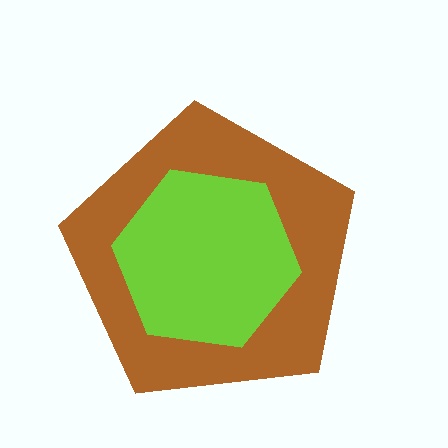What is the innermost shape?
The lime hexagon.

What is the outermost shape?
The brown pentagon.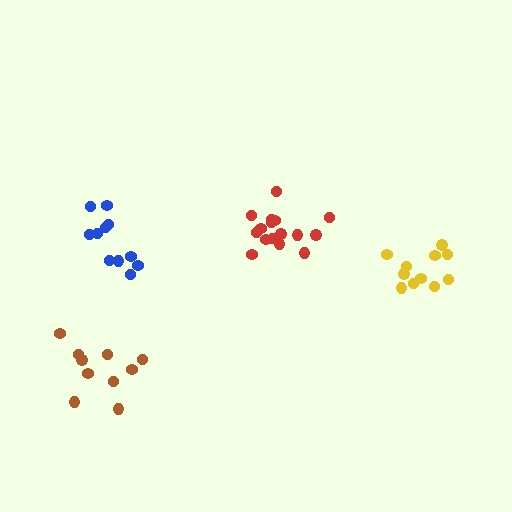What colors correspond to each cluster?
The clusters are colored: yellow, blue, brown, red.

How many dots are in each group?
Group 1: 11 dots, Group 2: 11 dots, Group 3: 10 dots, Group 4: 16 dots (48 total).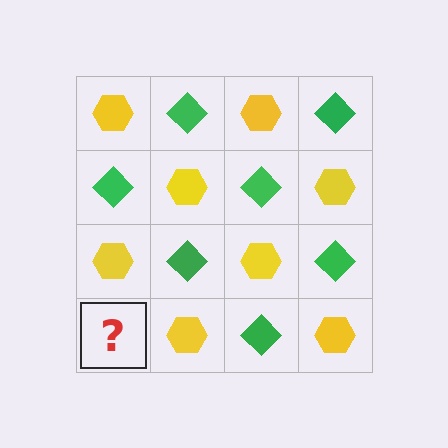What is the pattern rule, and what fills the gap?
The rule is that it alternates yellow hexagon and green diamond in a checkerboard pattern. The gap should be filled with a green diamond.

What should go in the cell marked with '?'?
The missing cell should contain a green diamond.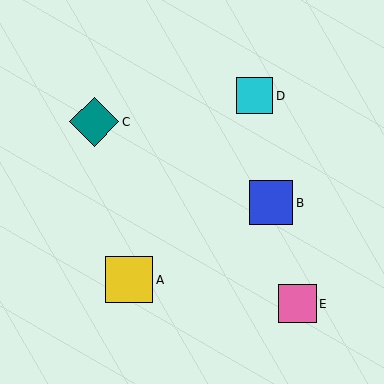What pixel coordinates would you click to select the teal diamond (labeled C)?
Click at (94, 122) to select the teal diamond C.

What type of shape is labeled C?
Shape C is a teal diamond.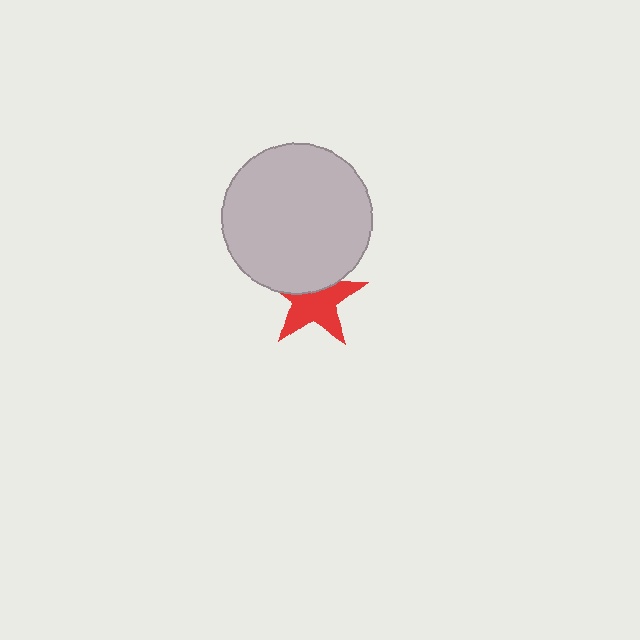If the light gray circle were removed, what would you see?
You would see the complete red star.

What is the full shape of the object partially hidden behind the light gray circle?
The partially hidden object is a red star.